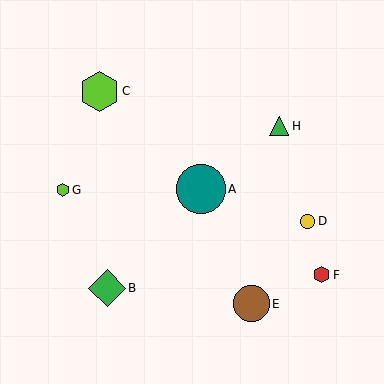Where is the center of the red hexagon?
The center of the red hexagon is at (322, 275).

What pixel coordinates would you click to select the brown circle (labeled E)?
Click at (251, 304) to select the brown circle E.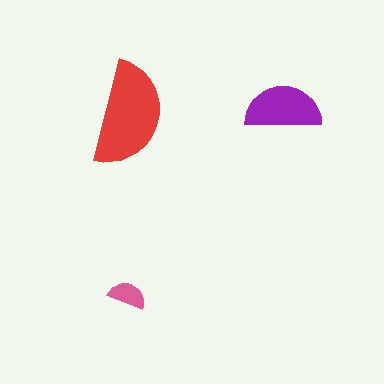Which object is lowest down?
The pink semicircle is bottommost.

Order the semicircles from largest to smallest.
the red one, the purple one, the pink one.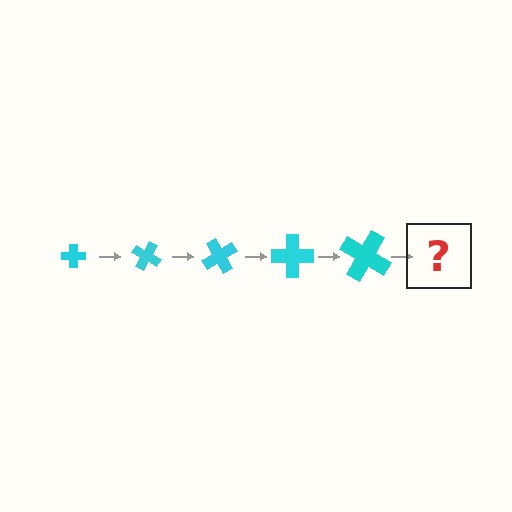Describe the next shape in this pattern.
It should be a cross, larger than the previous one and rotated 150 degrees from the start.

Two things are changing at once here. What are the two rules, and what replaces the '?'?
The two rules are that the cross grows larger each step and it rotates 30 degrees each step. The '?' should be a cross, larger than the previous one and rotated 150 degrees from the start.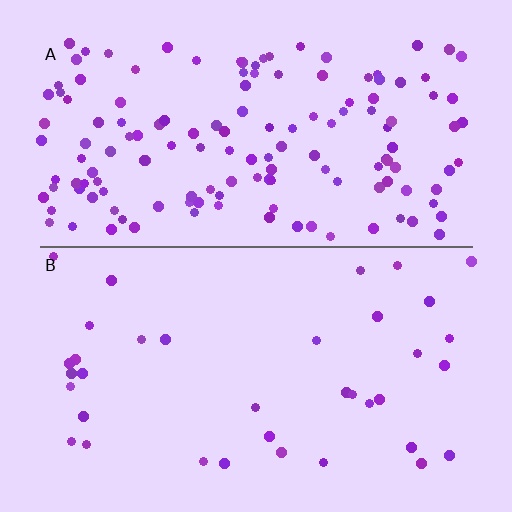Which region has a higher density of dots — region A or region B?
A (the top).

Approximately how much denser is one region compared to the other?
Approximately 3.9× — region A over region B.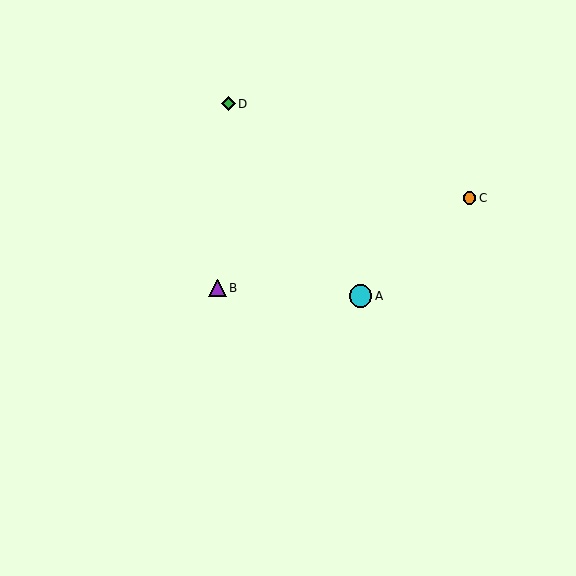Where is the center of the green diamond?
The center of the green diamond is at (228, 104).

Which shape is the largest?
The cyan circle (labeled A) is the largest.